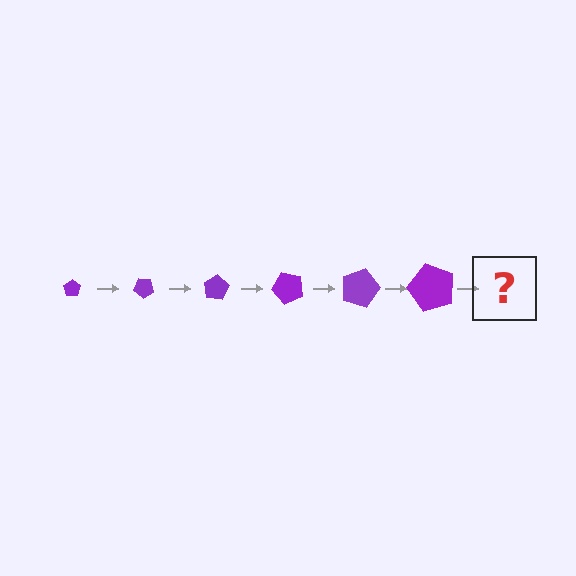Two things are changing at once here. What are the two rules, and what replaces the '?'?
The two rules are that the pentagon grows larger each step and it rotates 40 degrees each step. The '?' should be a pentagon, larger than the previous one and rotated 240 degrees from the start.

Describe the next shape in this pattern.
It should be a pentagon, larger than the previous one and rotated 240 degrees from the start.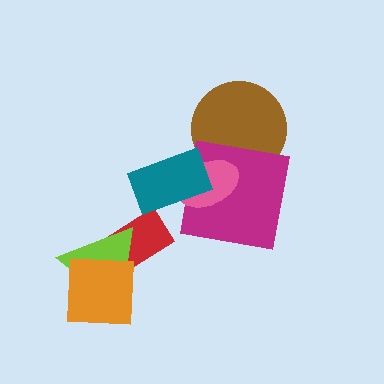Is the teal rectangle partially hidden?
No, no other shape covers it.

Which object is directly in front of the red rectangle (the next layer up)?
The lime triangle is directly in front of the red rectangle.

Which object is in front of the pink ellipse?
The teal rectangle is in front of the pink ellipse.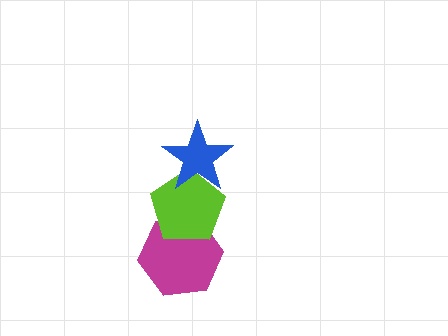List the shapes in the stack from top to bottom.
From top to bottom: the blue star, the lime pentagon, the magenta hexagon.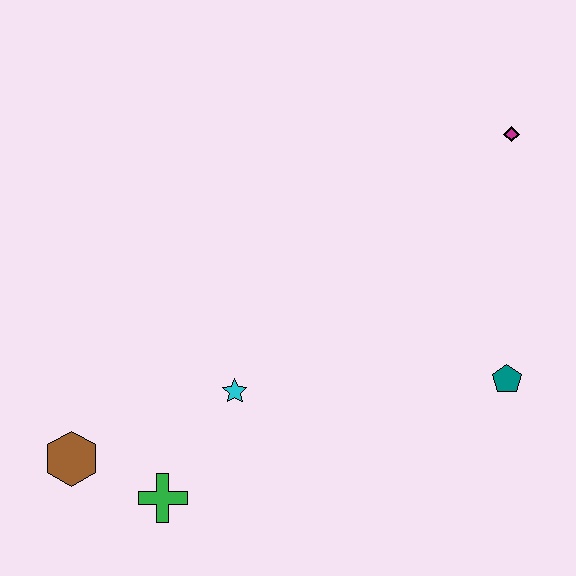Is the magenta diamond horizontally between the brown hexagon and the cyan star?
No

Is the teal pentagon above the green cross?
Yes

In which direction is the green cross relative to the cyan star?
The green cross is below the cyan star.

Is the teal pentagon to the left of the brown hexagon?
No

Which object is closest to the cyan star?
The green cross is closest to the cyan star.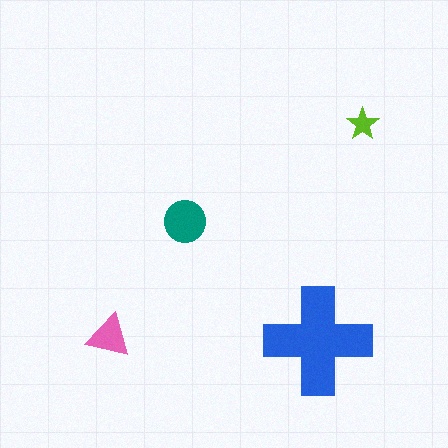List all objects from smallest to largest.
The lime star, the pink triangle, the teal circle, the blue cross.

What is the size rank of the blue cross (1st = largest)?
1st.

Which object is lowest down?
The blue cross is bottommost.